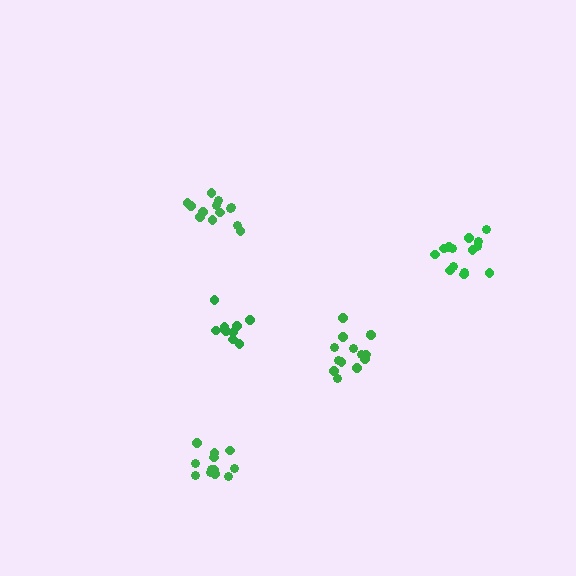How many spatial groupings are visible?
There are 5 spatial groupings.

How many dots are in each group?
Group 1: 13 dots, Group 2: 14 dots, Group 3: 9 dots, Group 4: 12 dots, Group 5: 14 dots (62 total).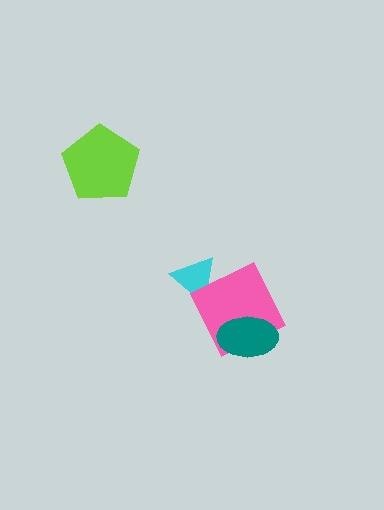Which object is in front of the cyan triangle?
The pink diamond is in front of the cyan triangle.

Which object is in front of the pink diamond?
The teal ellipse is in front of the pink diamond.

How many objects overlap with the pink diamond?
2 objects overlap with the pink diamond.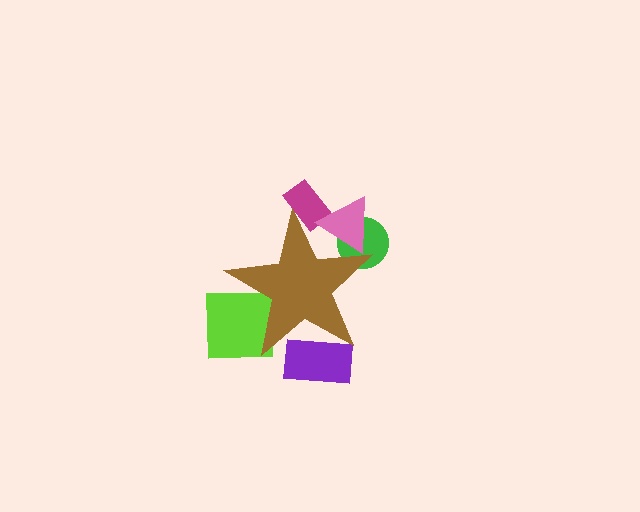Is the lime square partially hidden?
Yes, the lime square is partially hidden behind the brown star.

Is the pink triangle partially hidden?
Yes, the pink triangle is partially hidden behind the brown star.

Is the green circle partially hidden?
Yes, the green circle is partially hidden behind the brown star.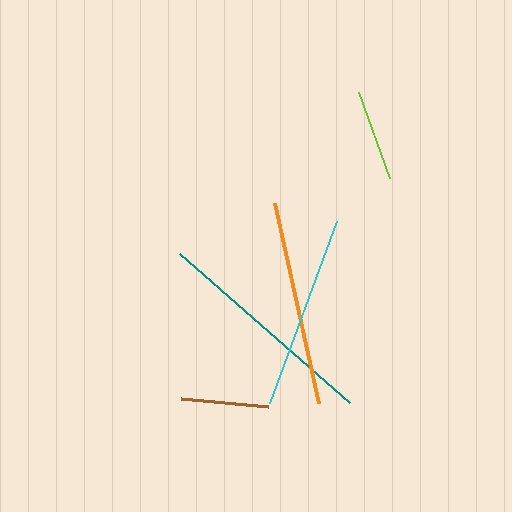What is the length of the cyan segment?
The cyan segment is approximately 194 pixels long.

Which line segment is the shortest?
The brown line is the shortest at approximately 88 pixels.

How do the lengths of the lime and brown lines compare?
The lime and brown lines are approximately the same length.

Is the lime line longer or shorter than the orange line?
The orange line is longer than the lime line.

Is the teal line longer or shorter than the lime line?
The teal line is longer than the lime line.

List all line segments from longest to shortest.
From longest to shortest: teal, orange, cyan, lime, brown.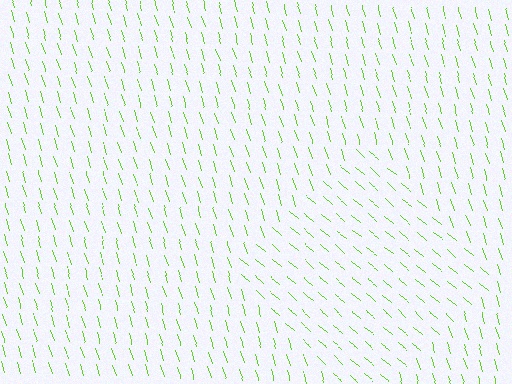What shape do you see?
I see a diamond.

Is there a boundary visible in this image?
Yes, there is a texture boundary formed by a change in line orientation.